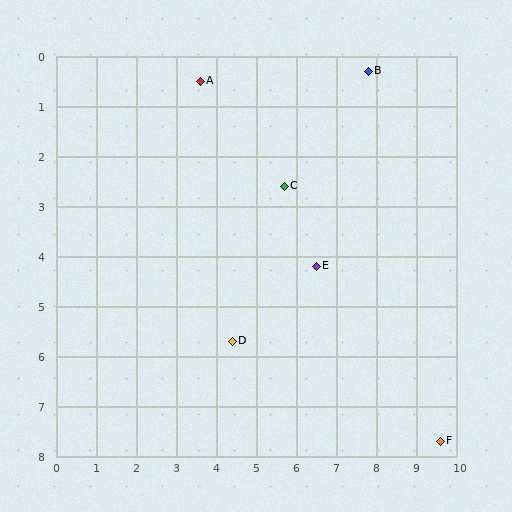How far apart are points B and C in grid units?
Points B and C are about 3.1 grid units apart.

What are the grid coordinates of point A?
Point A is at approximately (3.6, 0.5).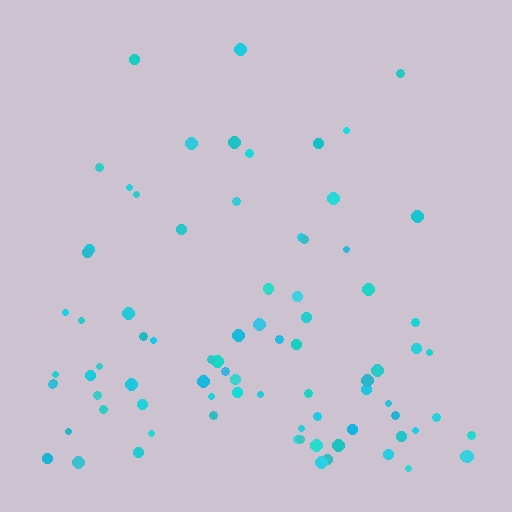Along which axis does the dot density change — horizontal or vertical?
Vertical.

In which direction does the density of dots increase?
From top to bottom, with the bottom side densest.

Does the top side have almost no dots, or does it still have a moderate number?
Still a moderate number, just noticeably fewer than the bottom.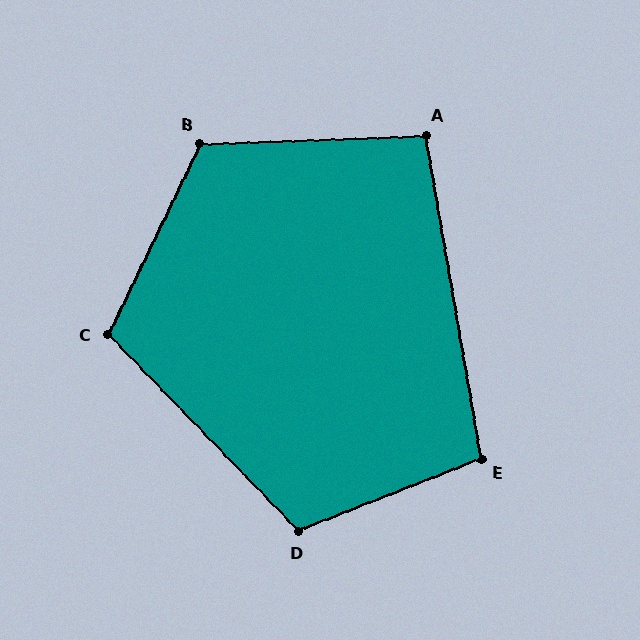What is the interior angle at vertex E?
Approximately 102 degrees (obtuse).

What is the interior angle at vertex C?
Approximately 110 degrees (obtuse).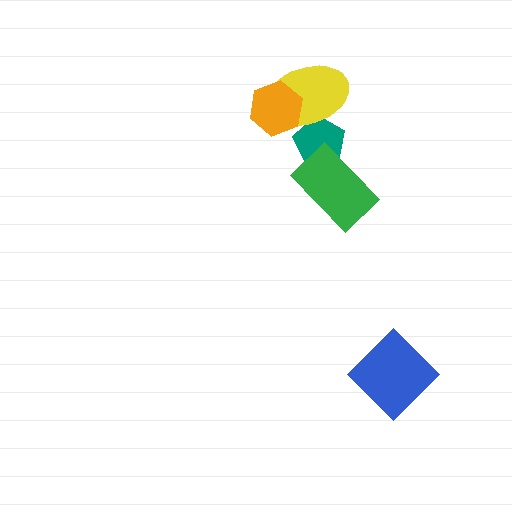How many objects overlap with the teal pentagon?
2 objects overlap with the teal pentagon.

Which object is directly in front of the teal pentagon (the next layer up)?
The green rectangle is directly in front of the teal pentagon.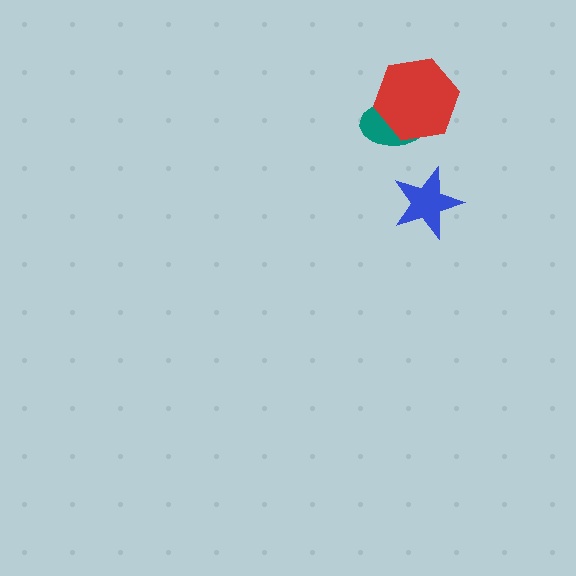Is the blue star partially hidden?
No, no other shape covers it.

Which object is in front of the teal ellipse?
The red hexagon is in front of the teal ellipse.